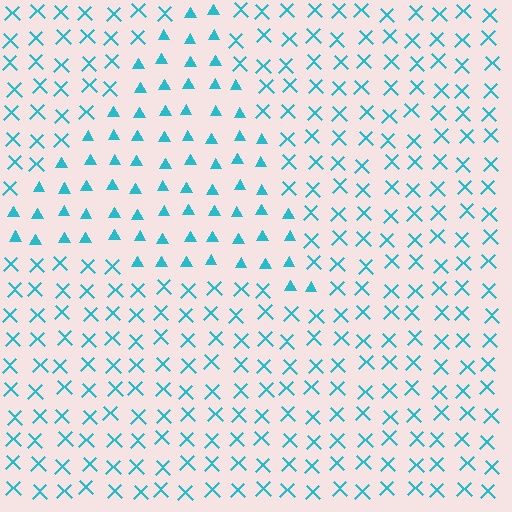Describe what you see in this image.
The image is filled with small cyan elements arranged in a uniform grid. A triangle-shaped region contains triangles, while the surrounding area contains X marks. The boundary is defined purely by the change in element shape.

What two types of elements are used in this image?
The image uses triangles inside the triangle region and X marks outside it.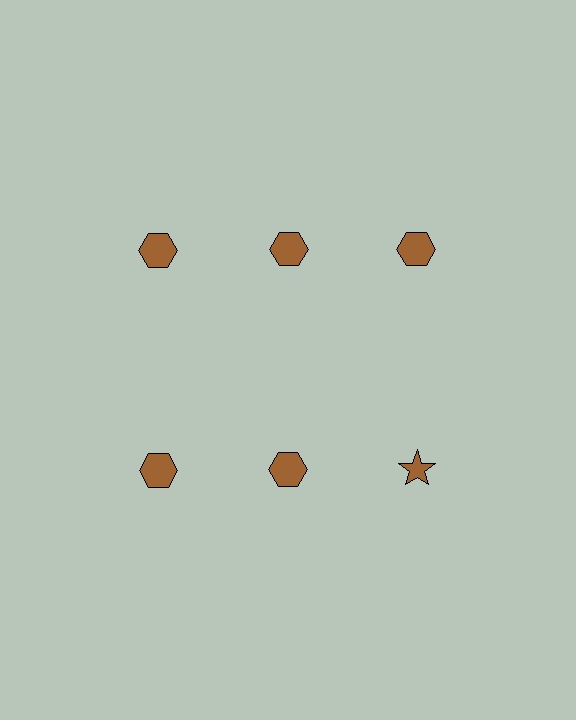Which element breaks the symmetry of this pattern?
The brown star in the second row, center column breaks the symmetry. All other shapes are brown hexagons.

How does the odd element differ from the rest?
It has a different shape: star instead of hexagon.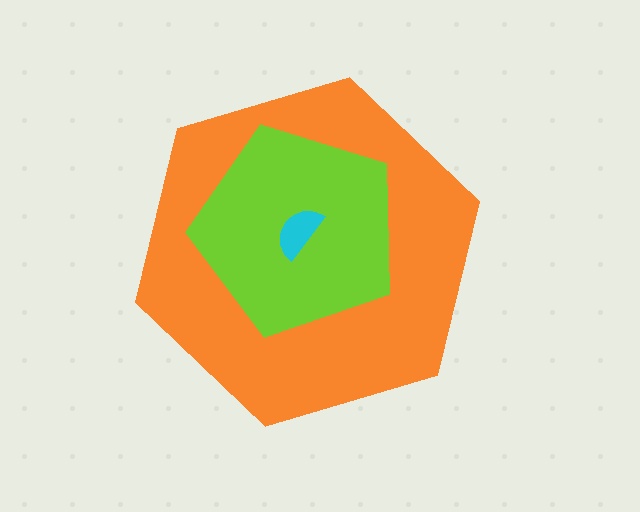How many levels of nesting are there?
3.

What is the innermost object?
The cyan semicircle.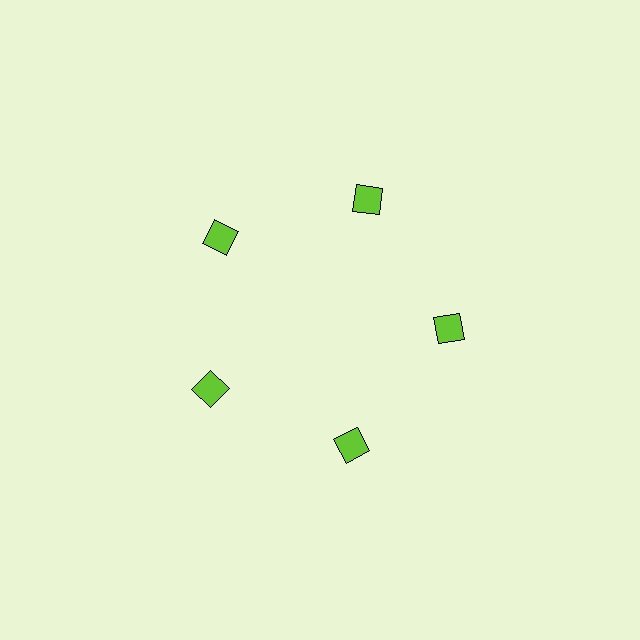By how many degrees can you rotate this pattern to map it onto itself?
The pattern maps onto itself every 72 degrees of rotation.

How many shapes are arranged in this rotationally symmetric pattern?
There are 5 shapes, arranged in 5 groups of 1.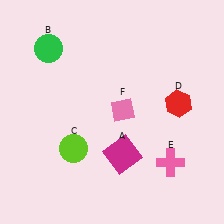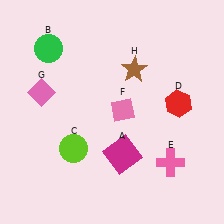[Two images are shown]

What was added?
A pink diamond (G), a brown star (H) were added in Image 2.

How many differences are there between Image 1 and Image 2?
There are 2 differences between the two images.